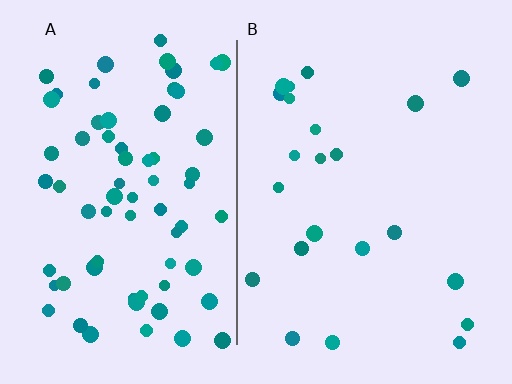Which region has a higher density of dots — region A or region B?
A (the left).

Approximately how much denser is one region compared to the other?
Approximately 3.1× — region A over region B.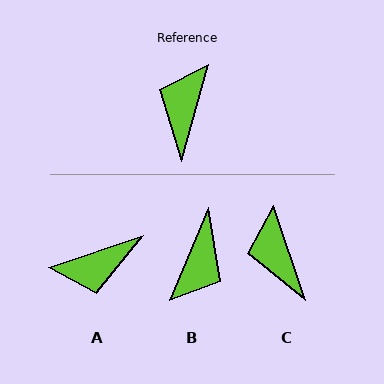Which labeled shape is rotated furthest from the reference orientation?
B, about 172 degrees away.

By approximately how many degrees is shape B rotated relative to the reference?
Approximately 172 degrees counter-clockwise.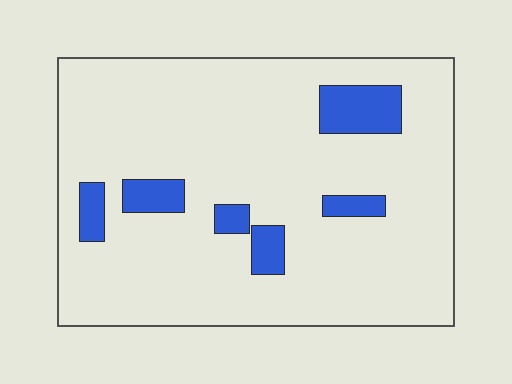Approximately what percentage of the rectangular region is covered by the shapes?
Approximately 10%.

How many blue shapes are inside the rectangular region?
6.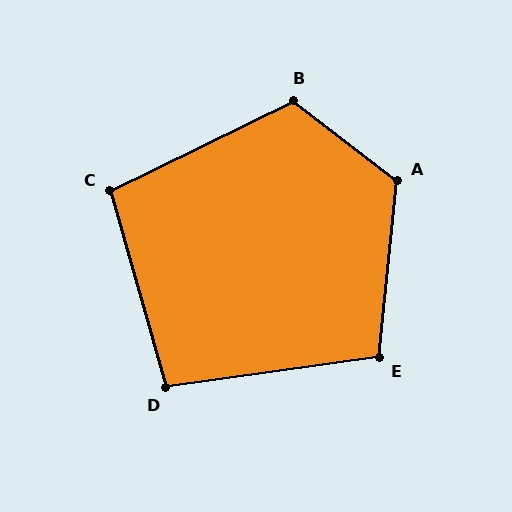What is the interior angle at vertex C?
Approximately 101 degrees (obtuse).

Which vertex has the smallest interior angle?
D, at approximately 98 degrees.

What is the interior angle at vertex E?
Approximately 104 degrees (obtuse).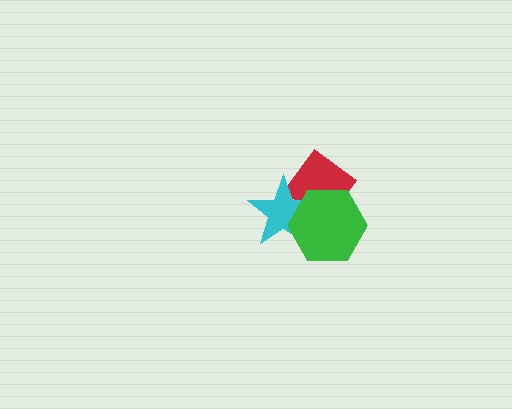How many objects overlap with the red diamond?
2 objects overlap with the red diamond.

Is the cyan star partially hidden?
Yes, it is partially covered by another shape.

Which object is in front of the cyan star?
The green hexagon is in front of the cyan star.